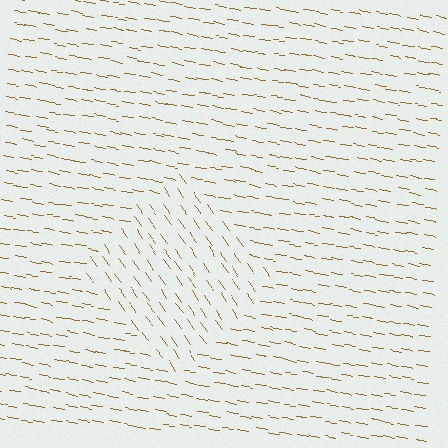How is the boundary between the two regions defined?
The boundary is defined purely by a change in line orientation (approximately 45 degrees difference). All lines are the same color and thickness.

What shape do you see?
I see a diamond.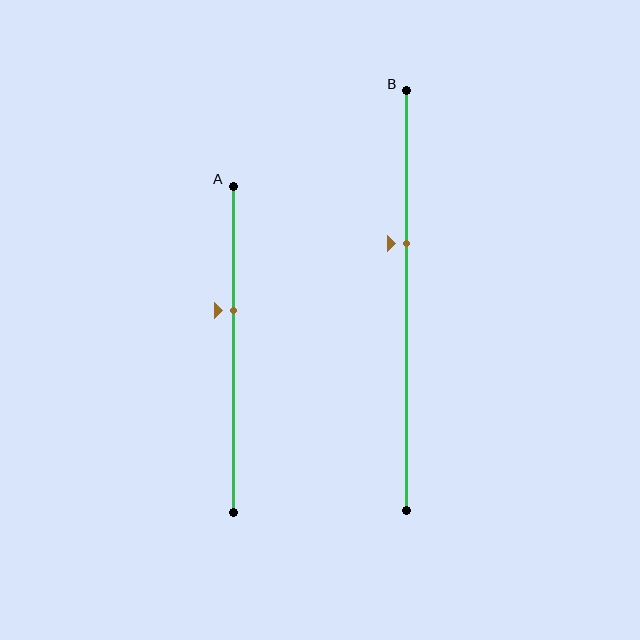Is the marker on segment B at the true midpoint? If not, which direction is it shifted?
No, the marker on segment B is shifted upward by about 14% of the segment length.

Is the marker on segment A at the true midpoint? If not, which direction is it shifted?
No, the marker on segment A is shifted upward by about 12% of the segment length.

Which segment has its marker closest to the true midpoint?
Segment A has its marker closest to the true midpoint.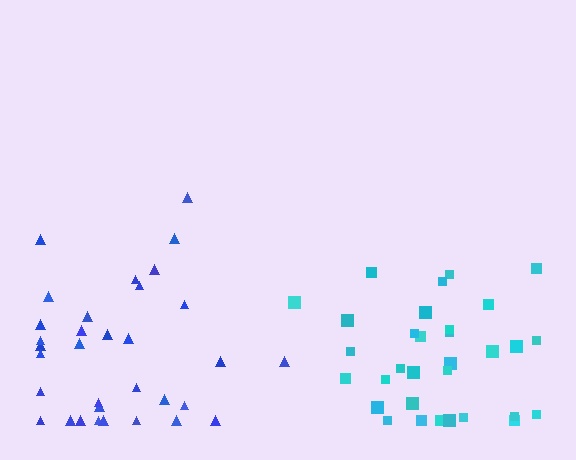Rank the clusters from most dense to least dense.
blue, cyan.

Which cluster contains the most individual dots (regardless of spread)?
Blue (33).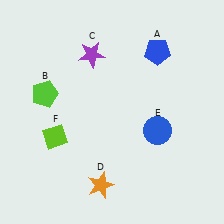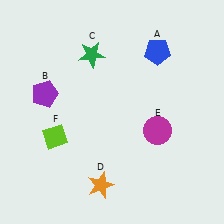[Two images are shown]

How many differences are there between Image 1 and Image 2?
There are 3 differences between the two images.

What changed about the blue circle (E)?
In Image 1, E is blue. In Image 2, it changed to magenta.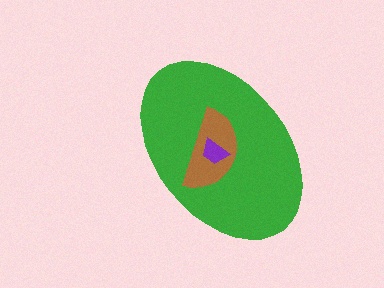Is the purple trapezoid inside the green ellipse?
Yes.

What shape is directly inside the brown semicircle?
The purple trapezoid.